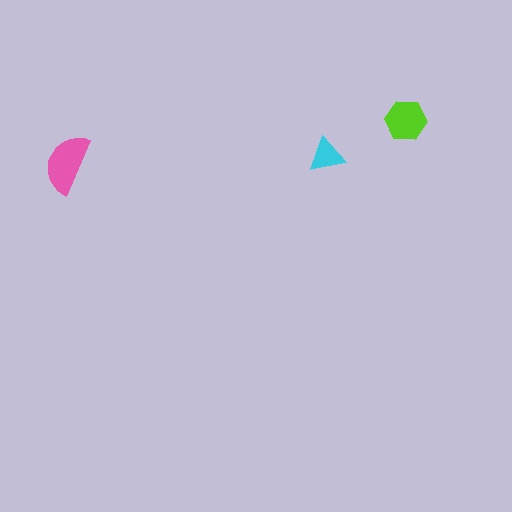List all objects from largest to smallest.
The pink semicircle, the lime hexagon, the cyan triangle.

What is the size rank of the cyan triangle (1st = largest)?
3rd.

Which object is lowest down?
The pink semicircle is bottommost.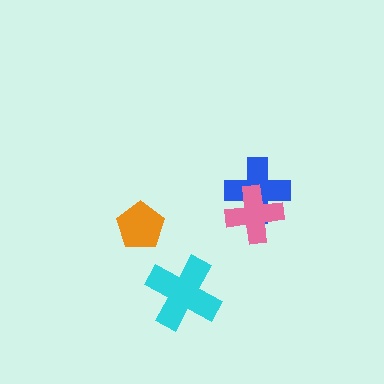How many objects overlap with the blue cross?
1 object overlaps with the blue cross.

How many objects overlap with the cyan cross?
0 objects overlap with the cyan cross.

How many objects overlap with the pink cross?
1 object overlaps with the pink cross.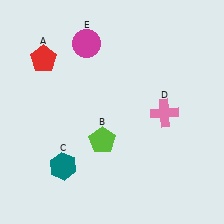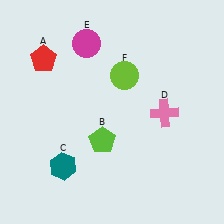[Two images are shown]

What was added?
A lime circle (F) was added in Image 2.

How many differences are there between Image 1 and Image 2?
There is 1 difference between the two images.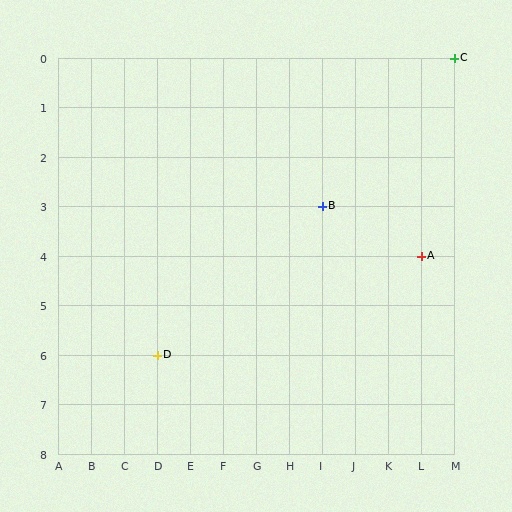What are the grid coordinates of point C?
Point C is at grid coordinates (M, 0).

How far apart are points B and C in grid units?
Points B and C are 4 columns and 3 rows apart (about 5.0 grid units diagonally).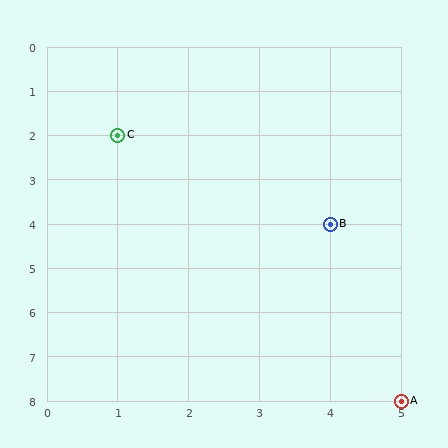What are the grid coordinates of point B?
Point B is at grid coordinates (4, 4).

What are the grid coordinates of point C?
Point C is at grid coordinates (1, 2).